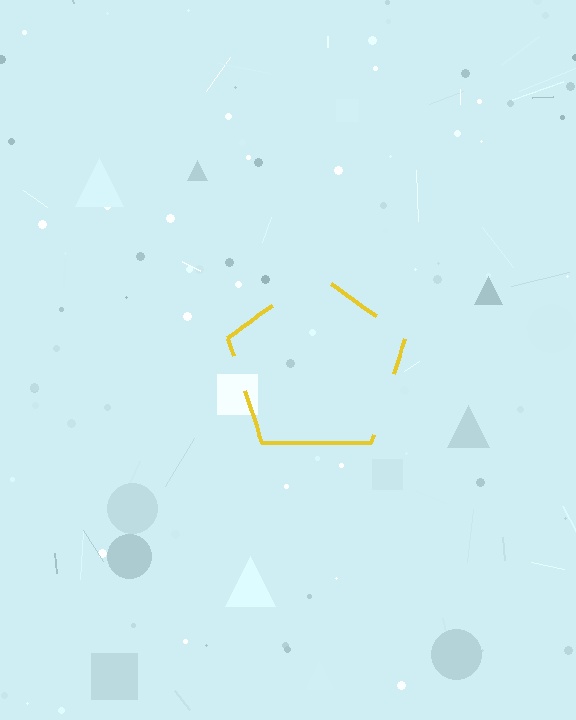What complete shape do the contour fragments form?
The contour fragments form a pentagon.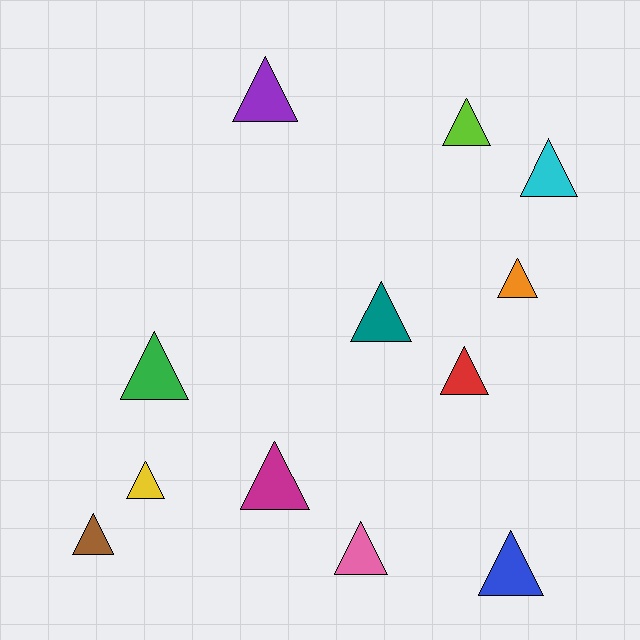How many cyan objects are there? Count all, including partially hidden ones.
There is 1 cyan object.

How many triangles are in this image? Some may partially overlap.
There are 12 triangles.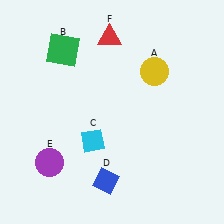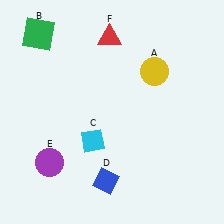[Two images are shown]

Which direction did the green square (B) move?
The green square (B) moved left.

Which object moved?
The green square (B) moved left.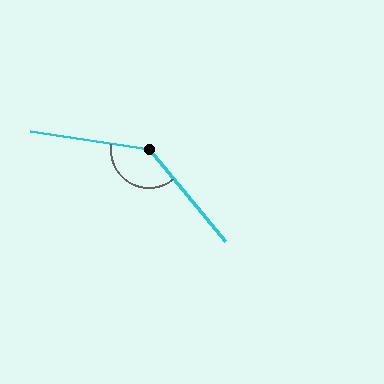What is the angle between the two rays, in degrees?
Approximately 138 degrees.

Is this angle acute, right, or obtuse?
It is obtuse.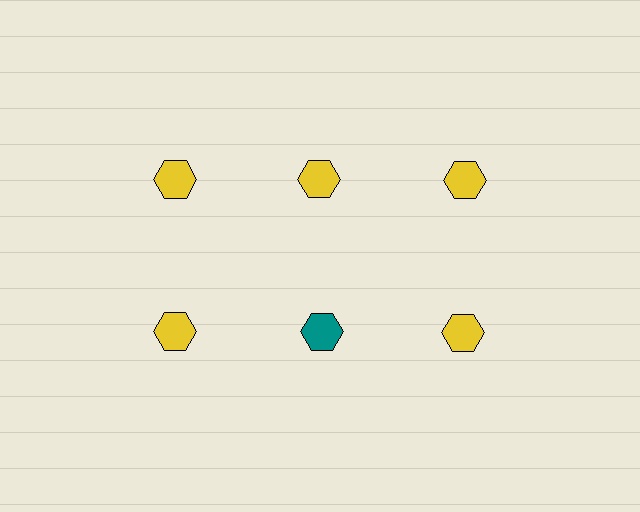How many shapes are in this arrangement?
There are 6 shapes arranged in a grid pattern.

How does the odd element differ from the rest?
It has a different color: teal instead of yellow.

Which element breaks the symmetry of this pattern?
The teal hexagon in the second row, second from left column breaks the symmetry. All other shapes are yellow hexagons.